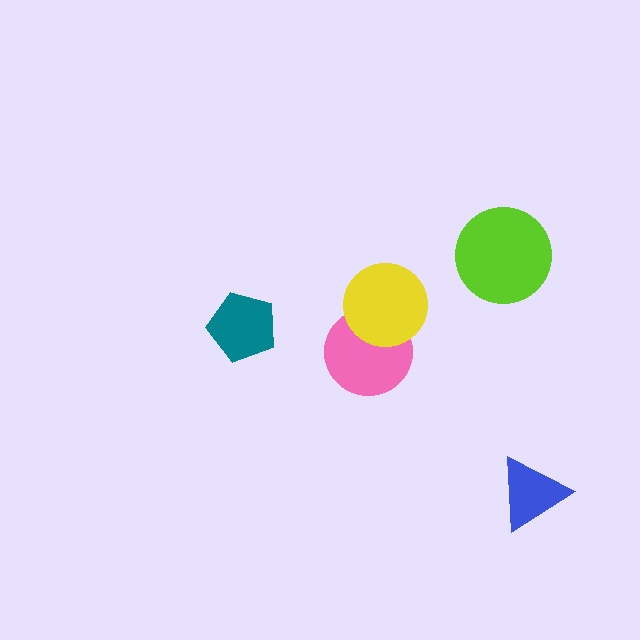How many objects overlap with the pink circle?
1 object overlaps with the pink circle.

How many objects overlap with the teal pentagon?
0 objects overlap with the teal pentagon.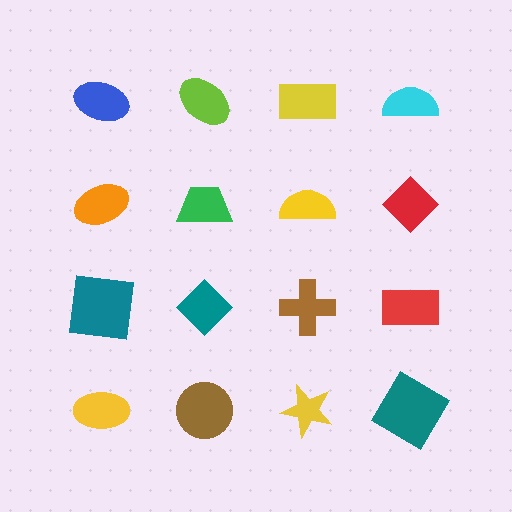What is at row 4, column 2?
A brown circle.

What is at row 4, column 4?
A teal diamond.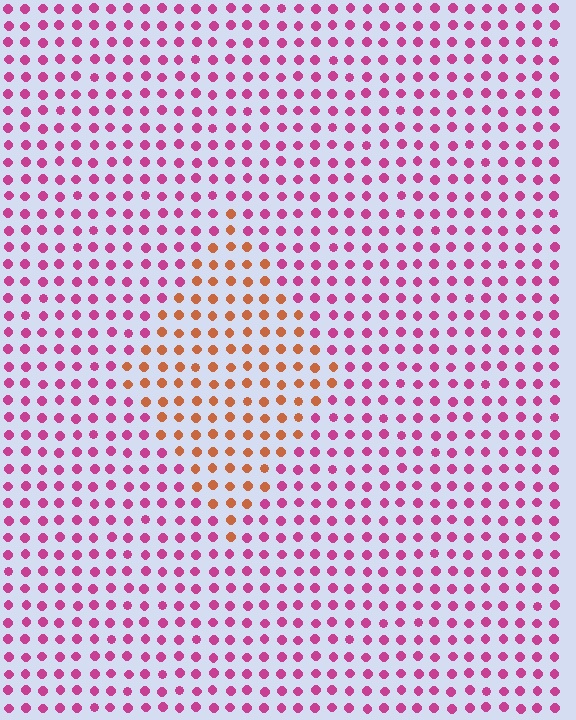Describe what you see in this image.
The image is filled with small magenta elements in a uniform arrangement. A diamond-shaped region is visible where the elements are tinted to a slightly different hue, forming a subtle color boundary.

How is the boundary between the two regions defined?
The boundary is defined purely by a slight shift in hue (about 55 degrees). Spacing, size, and orientation are identical on both sides.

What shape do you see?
I see a diamond.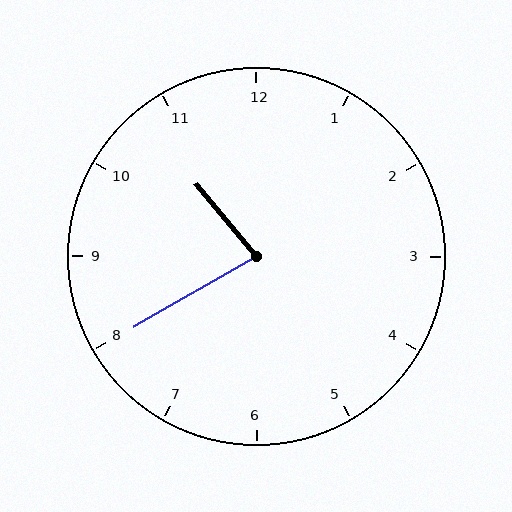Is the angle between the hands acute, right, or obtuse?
It is acute.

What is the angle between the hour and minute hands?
Approximately 80 degrees.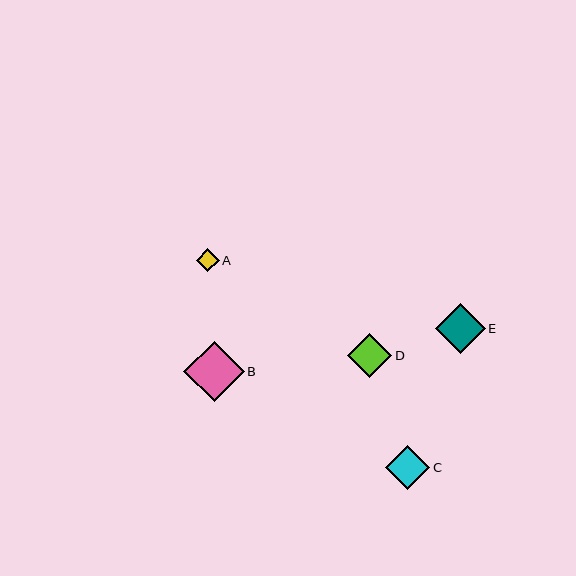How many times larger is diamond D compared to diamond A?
Diamond D is approximately 2.0 times the size of diamond A.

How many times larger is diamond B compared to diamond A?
Diamond B is approximately 2.7 times the size of diamond A.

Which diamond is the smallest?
Diamond A is the smallest with a size of approximately 22 pixels.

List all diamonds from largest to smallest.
From largest to smallest: B, E, C, D, A.